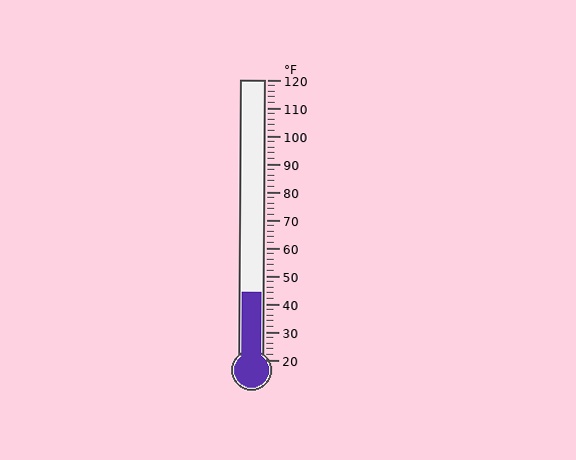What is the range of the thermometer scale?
The thermometer scale ranges from 20°F to 120°F.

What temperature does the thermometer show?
The thermometer shows approximately 44°F.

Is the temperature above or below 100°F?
The temperature is below 100°F.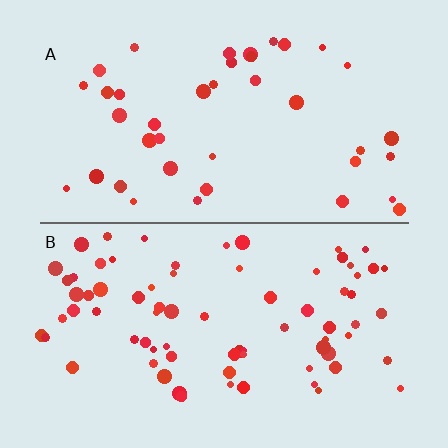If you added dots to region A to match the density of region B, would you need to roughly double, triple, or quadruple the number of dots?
Approximately double.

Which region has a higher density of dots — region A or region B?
B (the bottom).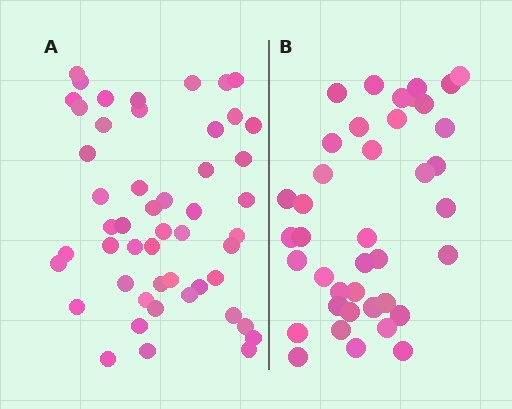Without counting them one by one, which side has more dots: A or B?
Region A (the left region) has more dots.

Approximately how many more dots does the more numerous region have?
Region A has roughly 10 or so more dots than region B.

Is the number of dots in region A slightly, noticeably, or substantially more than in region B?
Region A has noticeably more, but not dramatically so. The ratio is roughly 1.2 to 1.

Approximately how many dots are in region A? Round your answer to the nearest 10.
About 50 dots.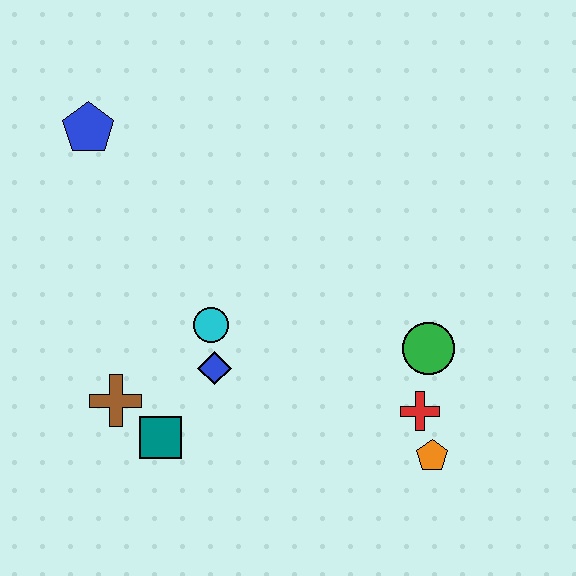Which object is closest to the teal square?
The brown cross is closest to the teal square.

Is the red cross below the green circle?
Yes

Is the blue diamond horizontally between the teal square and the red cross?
Yes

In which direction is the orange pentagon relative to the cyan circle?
The orange pentagon is to the right of the cyan circle.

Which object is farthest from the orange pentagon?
The blue pentagon is farthest from the orange pentagon.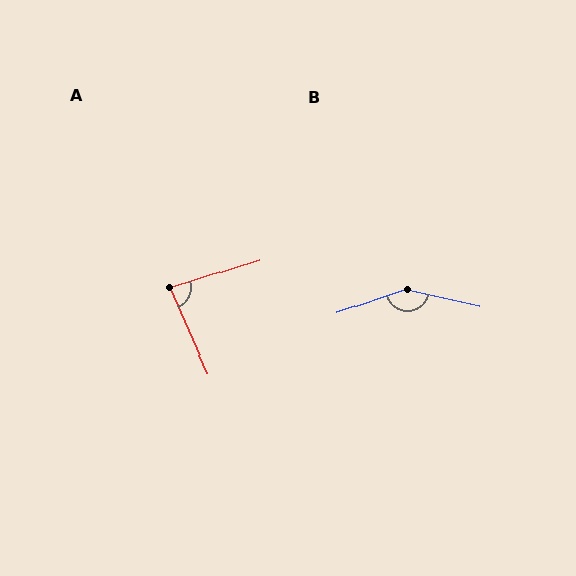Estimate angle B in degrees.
Approximately 148 degrees.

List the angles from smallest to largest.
A (84°), B (148°).